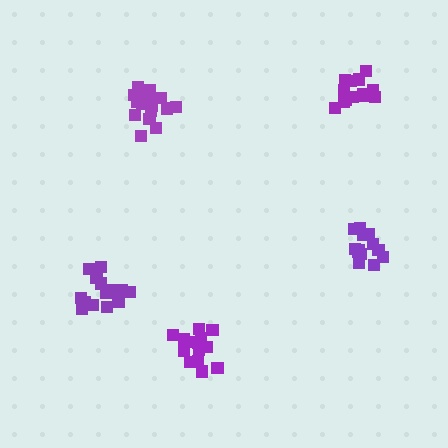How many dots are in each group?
Group 1: 13 dots, Group 2: 17 dots, Group 3: 15 dots, Group 4: 13 dots, Group 5: 14 dots (72 total).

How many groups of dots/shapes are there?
There are 5 groups.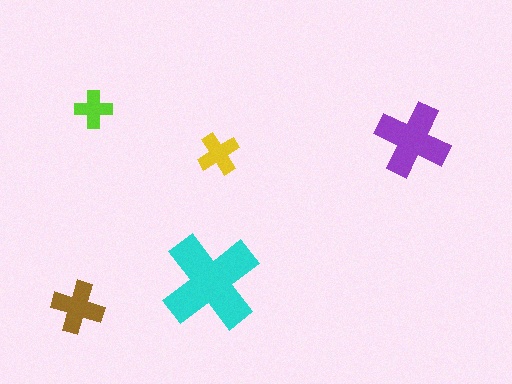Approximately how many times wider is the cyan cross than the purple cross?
About 1.5 times wider.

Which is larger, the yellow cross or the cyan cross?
The cyan one.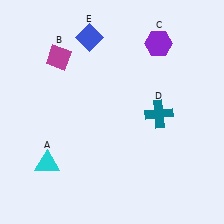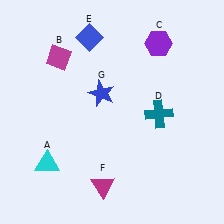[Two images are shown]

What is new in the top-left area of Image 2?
A blue star (G) was added in the top-left area of Image 2.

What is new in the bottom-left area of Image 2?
A magenta triangle (F) was added in the bottom-left area of Image 2.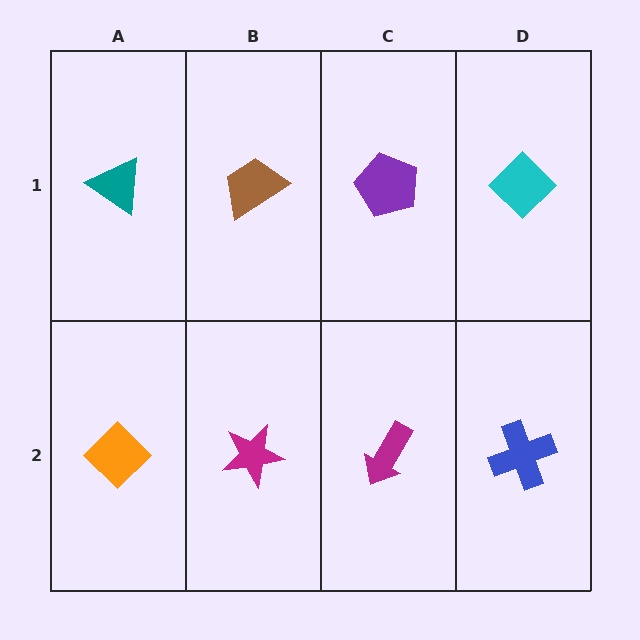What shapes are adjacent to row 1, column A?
An orange diamond (row 2, column A), a brown trapezoid (row 1, column B).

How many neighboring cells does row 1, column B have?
3.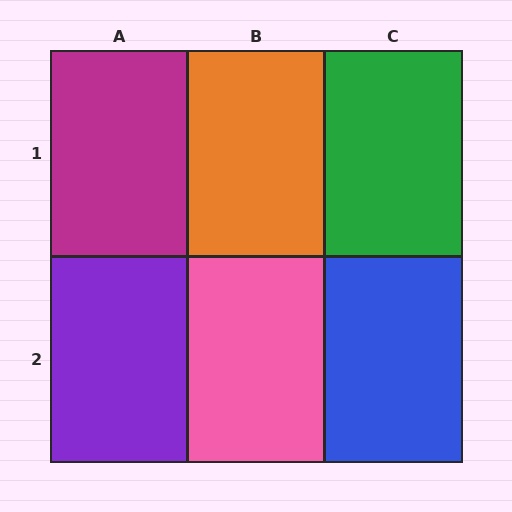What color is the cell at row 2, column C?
Blue.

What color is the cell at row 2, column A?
Purple.